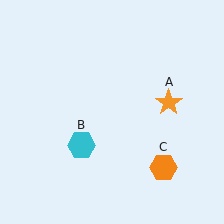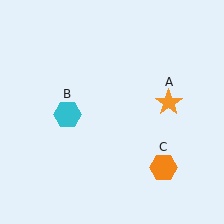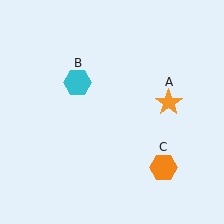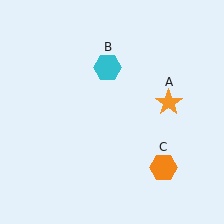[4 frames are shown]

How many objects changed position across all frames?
1 object changed position: cyan hexagon (object B).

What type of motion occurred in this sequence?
The cyan hexagon (object B) rotated clockwise around the center of the scene.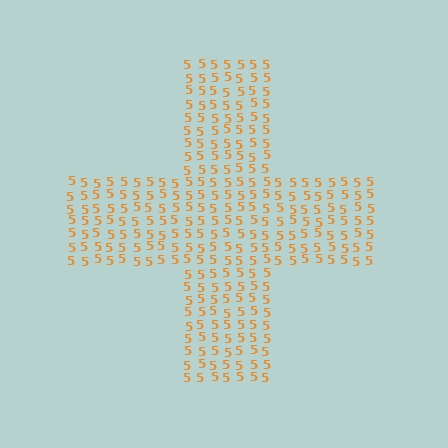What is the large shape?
The large shape is a cross.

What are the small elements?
The small elements are digit 5's.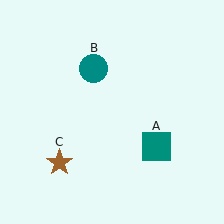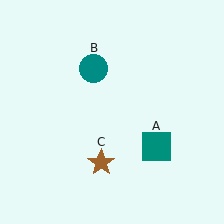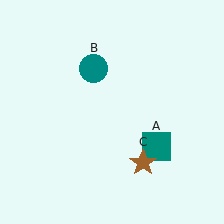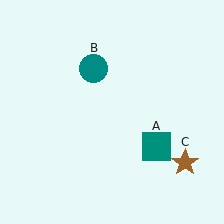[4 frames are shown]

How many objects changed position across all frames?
1 object changed position: brown star (object C).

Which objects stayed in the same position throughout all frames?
Teal square (object A) and teal circle (object B) remained stationary.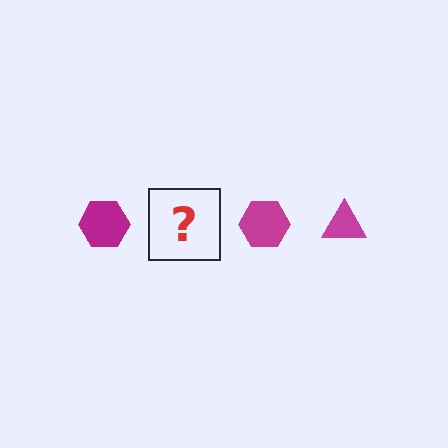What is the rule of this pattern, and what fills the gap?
The rule is that the pattern cycles through hexagon, triangle shapes in magenta. The gap should be filled with a magenta triangle.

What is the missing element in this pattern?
The missing element is a magenta triangle.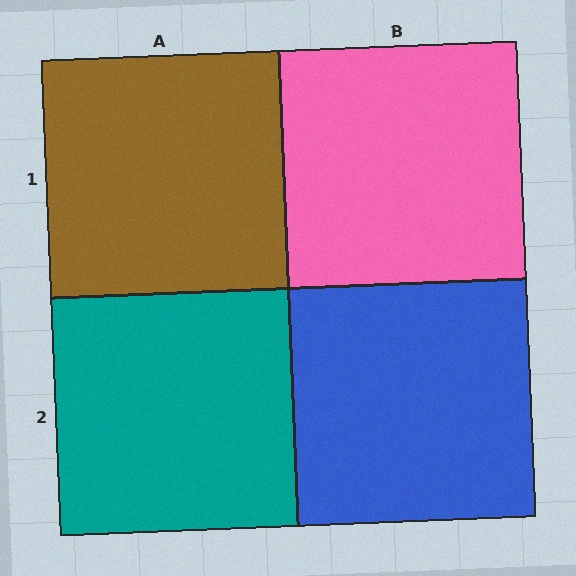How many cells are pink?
1 cell is pink.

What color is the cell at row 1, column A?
Brown.